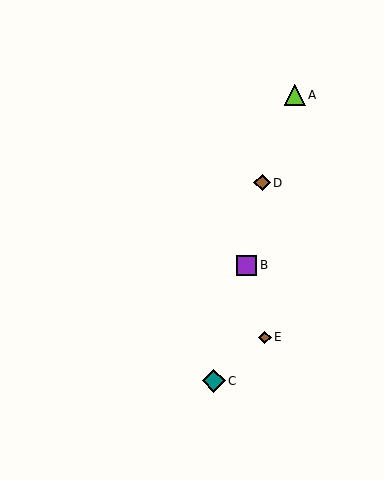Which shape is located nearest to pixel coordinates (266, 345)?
The brown diamond (labeled E) at (265, 337) is nearest to that location.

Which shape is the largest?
The teal diamond (labeled C) is the largest.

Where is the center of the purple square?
The center of the purple square is at (247, 265).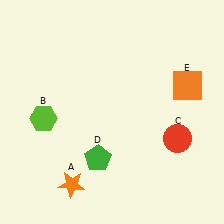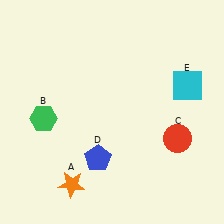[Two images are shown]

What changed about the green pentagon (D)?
In Image 1, D is green. In Image 2, it changed to blue.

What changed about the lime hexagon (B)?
In Image 1, B is lime. In Image 2, it changed to green.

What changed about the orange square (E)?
In Image 1, E is orange. In Image 2, it changed to cyan.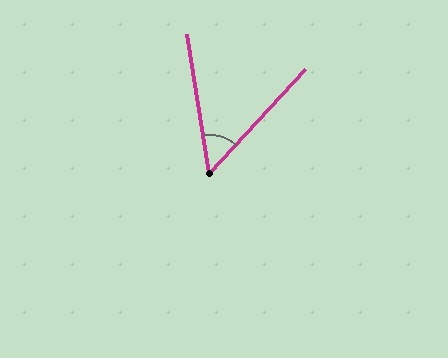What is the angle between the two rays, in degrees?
Approximately 52 degrees.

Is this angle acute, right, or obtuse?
It is acute.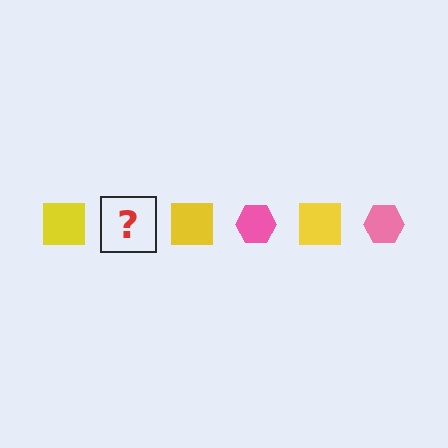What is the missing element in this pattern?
The missing element is a pink hexagon.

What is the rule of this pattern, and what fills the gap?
The rule is that the pattern alternates between yellow square and pink hexagon. The gap should be filled with a pink hexagon.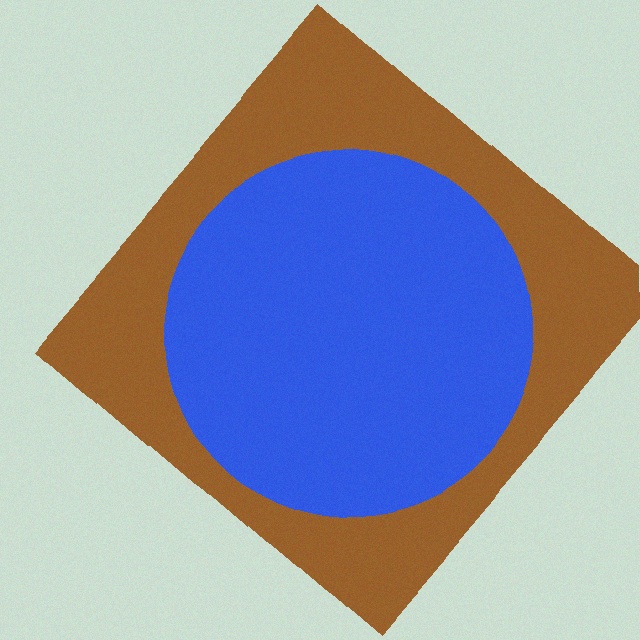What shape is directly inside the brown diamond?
The blue circle.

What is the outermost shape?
The brown diamond.